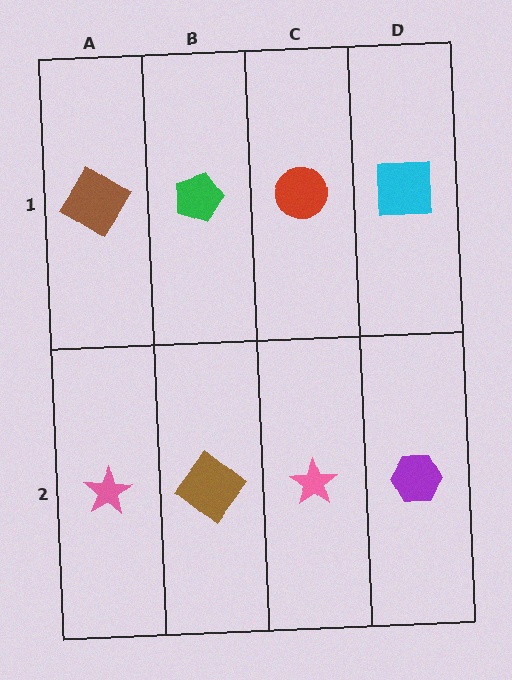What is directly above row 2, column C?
A red circle.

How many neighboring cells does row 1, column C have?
3.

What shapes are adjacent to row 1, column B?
A brown diamond (row 2, column B), a brown diamond (row 1, column A), a red circle (row 1, column C).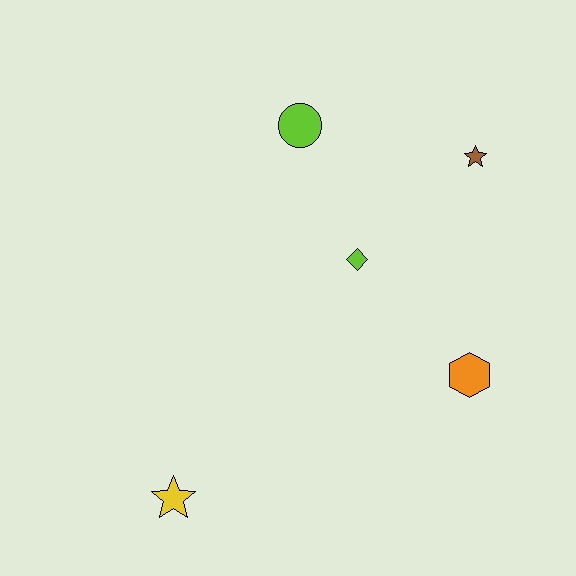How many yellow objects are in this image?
There is 1 yellow object.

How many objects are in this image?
There are 5 objects.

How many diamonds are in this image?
There is 1 diamond.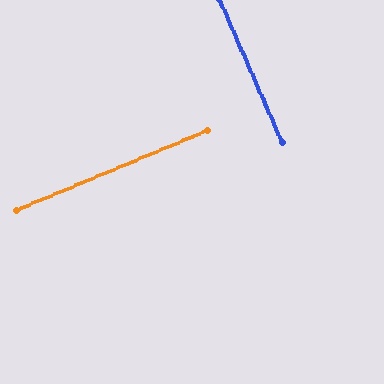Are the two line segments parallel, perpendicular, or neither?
Perpendicular — they meet at approximately 89°.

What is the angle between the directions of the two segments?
Approximately 89 degrees.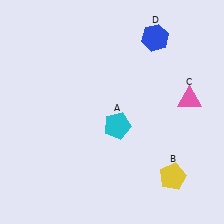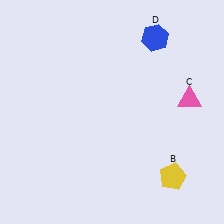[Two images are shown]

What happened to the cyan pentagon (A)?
The cyan pentagon (A) was removed in Image 2. It was in the bottom-right area of Image 1.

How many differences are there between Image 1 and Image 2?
There is 1 difference between the two images.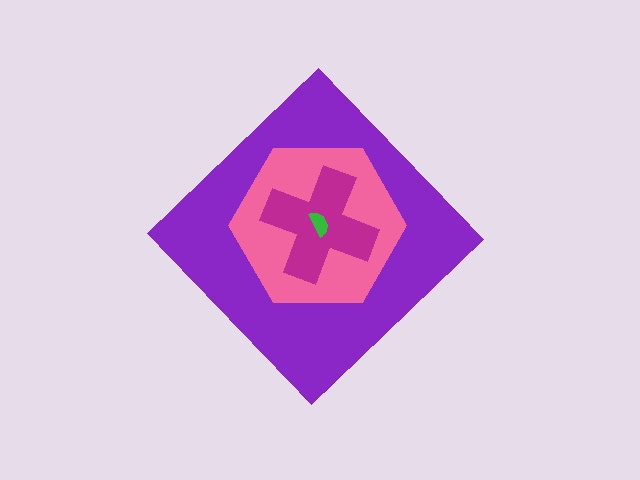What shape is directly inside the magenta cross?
The green semicircle.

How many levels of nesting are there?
4.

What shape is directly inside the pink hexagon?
The magenta cross.